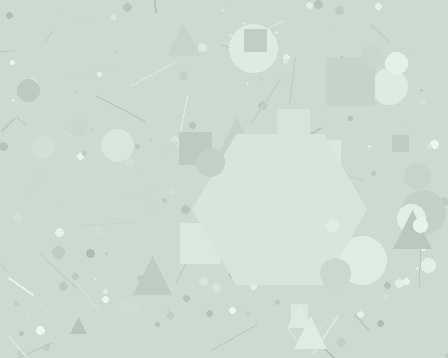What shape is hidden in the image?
A hexagon is hidden in the image.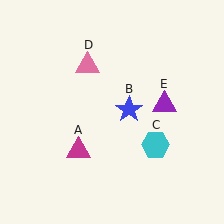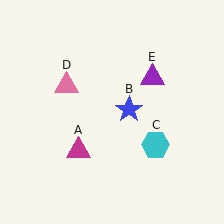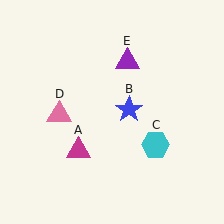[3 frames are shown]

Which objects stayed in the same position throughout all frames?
Magenta triangle (object A) and blue star (object B) and cyan hexagon (object C) remained stationary.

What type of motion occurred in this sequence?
The pink triangle (object D), purple triangle (object E) rotated counterclockwise around the center of the scene.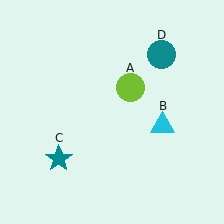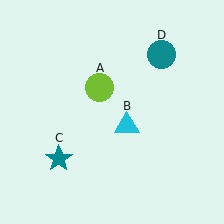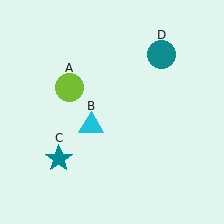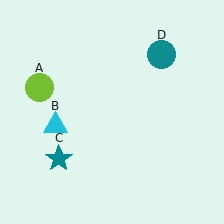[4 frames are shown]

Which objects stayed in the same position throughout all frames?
Teal star (object C) and teal circle (object D) remained stationary.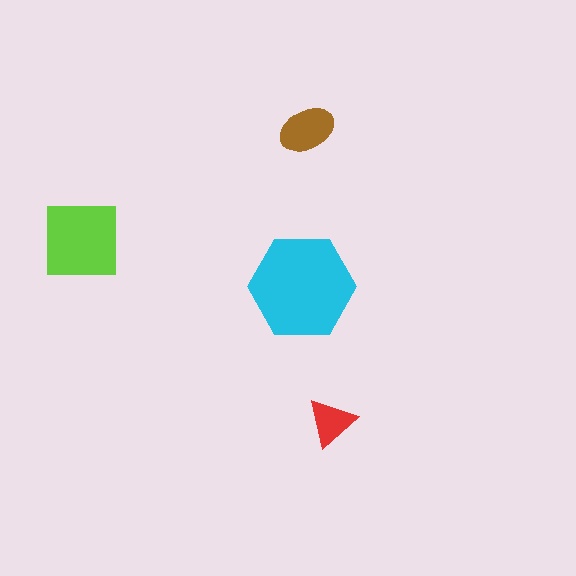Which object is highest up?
The brown ellipse is topmost.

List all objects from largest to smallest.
The cyan hexagon, the lime square, the brown ellipse, the red triangle.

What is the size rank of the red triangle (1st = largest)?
4th.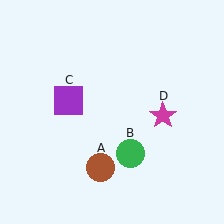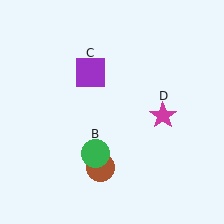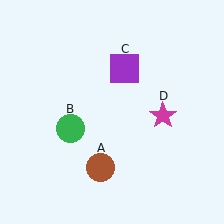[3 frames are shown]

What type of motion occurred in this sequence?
The green circle (object B), purple square (object C) rotated clockwise around the center of the scene.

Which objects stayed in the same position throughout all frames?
Brown circle (object A) and magenta star (object D) remained stationary.